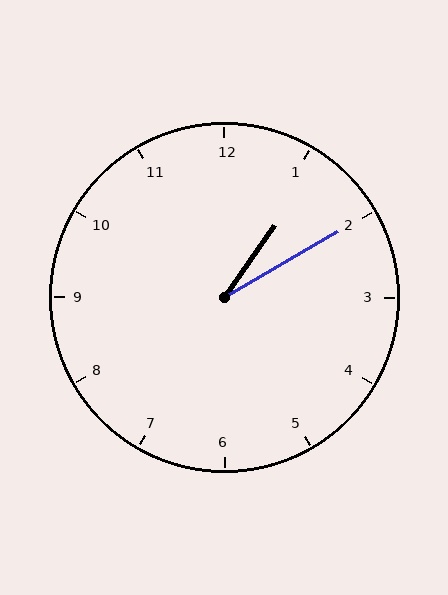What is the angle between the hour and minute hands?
Approximately 25 degrees.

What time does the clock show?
1:10.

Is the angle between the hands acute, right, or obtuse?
It is acute.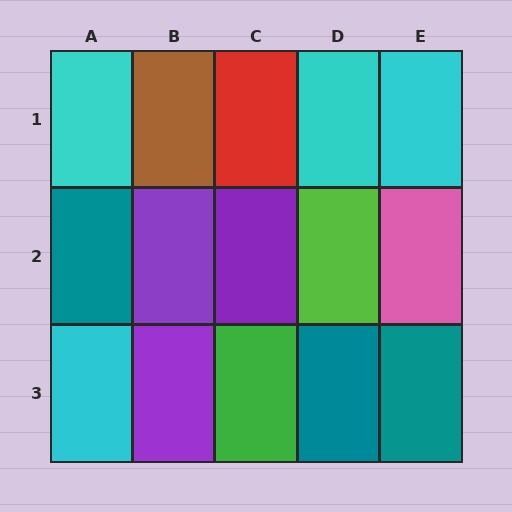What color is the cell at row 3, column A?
Cyan.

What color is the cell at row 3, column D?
Teal.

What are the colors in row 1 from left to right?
Cyan, brown, red, cyan, cyan.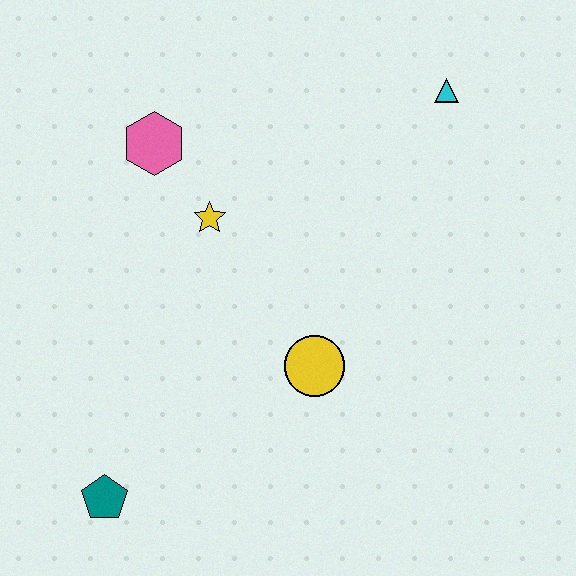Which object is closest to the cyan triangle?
The yellow star is closest to the cyan triangle.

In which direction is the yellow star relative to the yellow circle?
The yellow star is above the yellow circle.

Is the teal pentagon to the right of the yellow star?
No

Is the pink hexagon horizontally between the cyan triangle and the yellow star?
No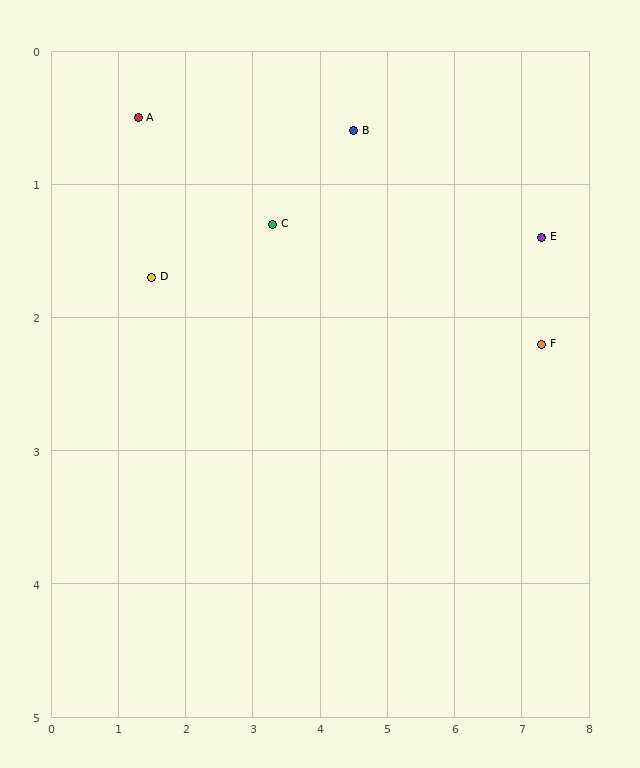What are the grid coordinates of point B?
Point B is at approximately (4.5, 0.6).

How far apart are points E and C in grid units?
Points E and C are about 4.0 grid units apart.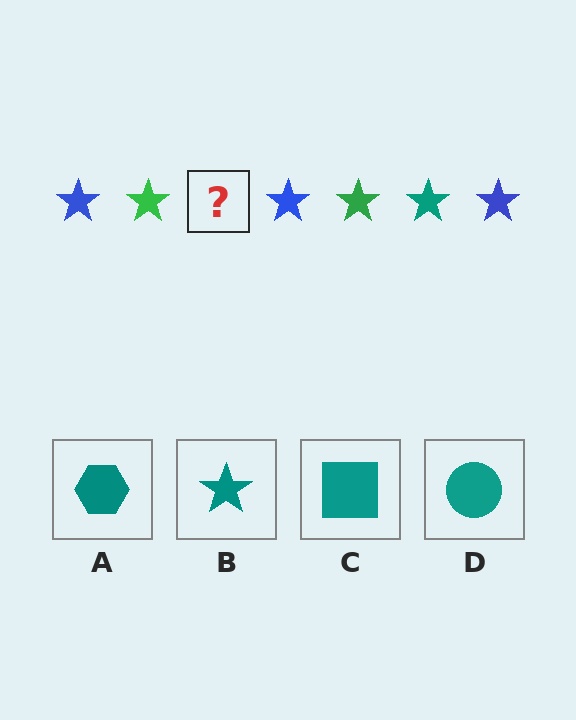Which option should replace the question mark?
Option B.